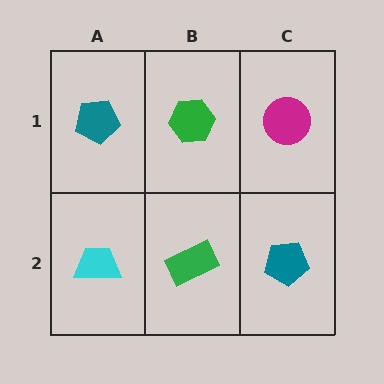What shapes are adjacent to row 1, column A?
A cyan trapezoid (row 2, column A), a green hexagon (row 1, column B).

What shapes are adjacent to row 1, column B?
A green rectangle (row 2, column B), a teal pentagon (row 1, column A), a magenta circle (row 1, column C).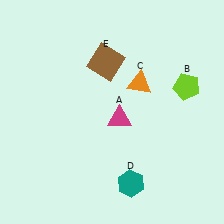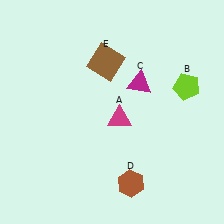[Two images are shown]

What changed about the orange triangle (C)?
In Image 1, C is orange. In Image 2, it changed to magenta.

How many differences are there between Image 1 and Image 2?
There are 2 differences between the two images.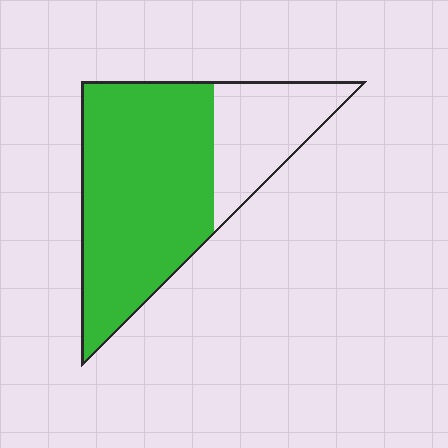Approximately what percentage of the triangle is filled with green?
Approximately 70%.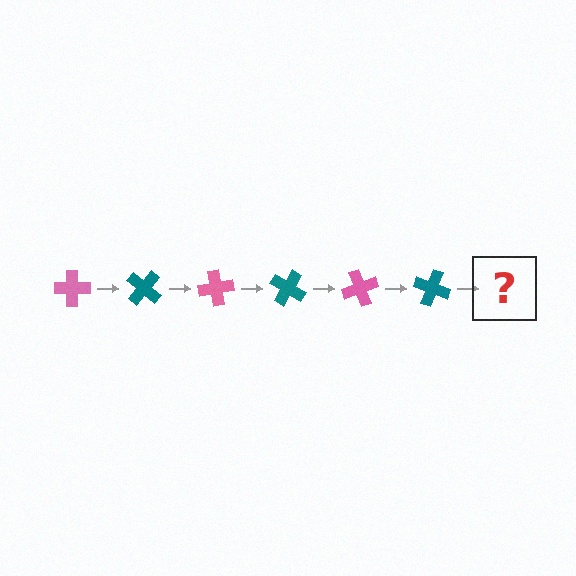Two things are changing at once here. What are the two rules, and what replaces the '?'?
The two rules are that it rotates 40 degrees each step and the color cycles through pink and teal. The '?' should be a pink cross, rotated 240 degrees from the start.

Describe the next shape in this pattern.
It should be a pink cross, rotated 240 degrees from the start.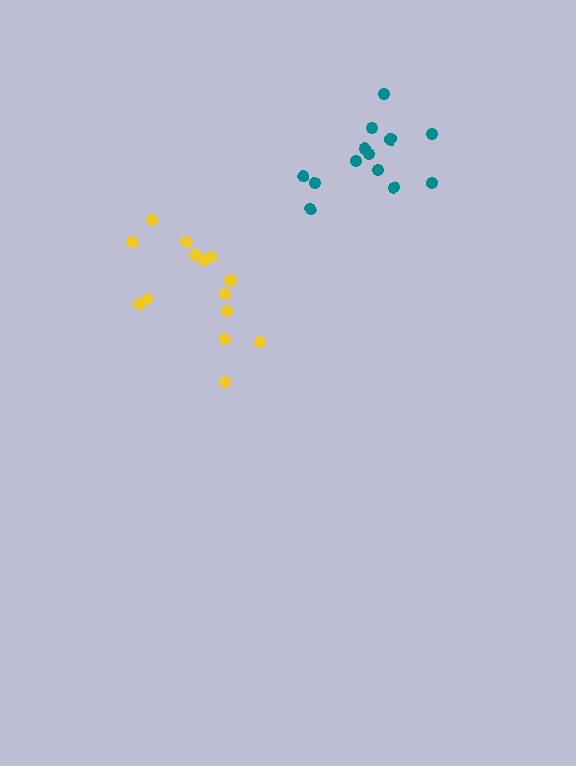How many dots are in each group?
Group 1: 14 dots, Group 2: 13 dots (27 total).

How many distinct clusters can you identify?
There are 2 distinct clusters.